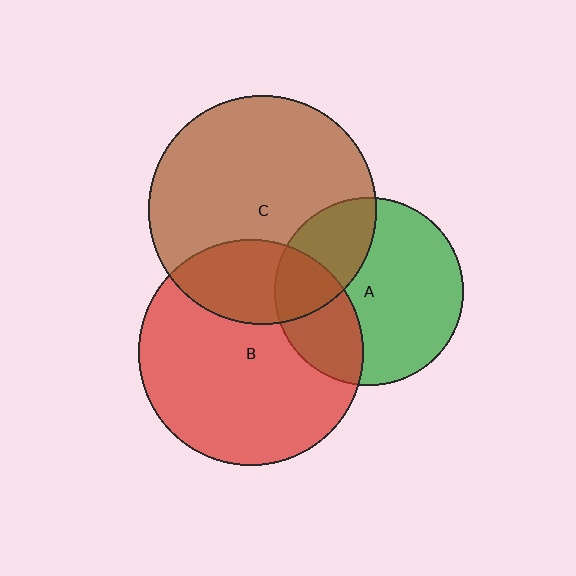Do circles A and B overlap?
Yes.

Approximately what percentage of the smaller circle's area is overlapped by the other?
Approximately 30%.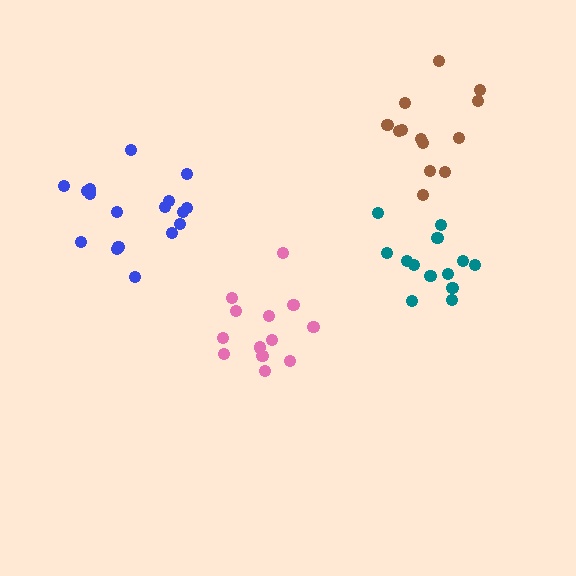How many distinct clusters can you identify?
There are 4 distinct clusters.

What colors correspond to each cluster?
The clusters are colored: pink, brown, teal, blue.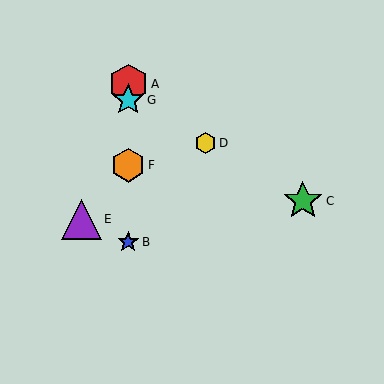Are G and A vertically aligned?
Yes, both are at x≈128.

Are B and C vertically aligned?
No, B is at x≈128 and C is at x≈303.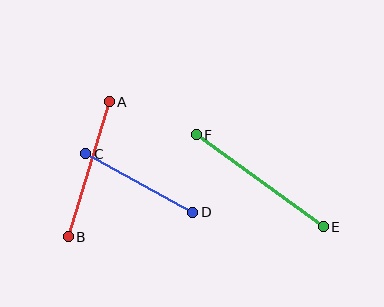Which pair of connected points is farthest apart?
Points E and F are farthest apart.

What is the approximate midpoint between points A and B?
The midpoint is at approximately (89, 169) pixels.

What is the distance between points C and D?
The distance is approximately 122 pixels.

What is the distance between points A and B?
The distance is approximately 141 pixels.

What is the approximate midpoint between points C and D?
The midpoint is at approximately (139, 183) pixels.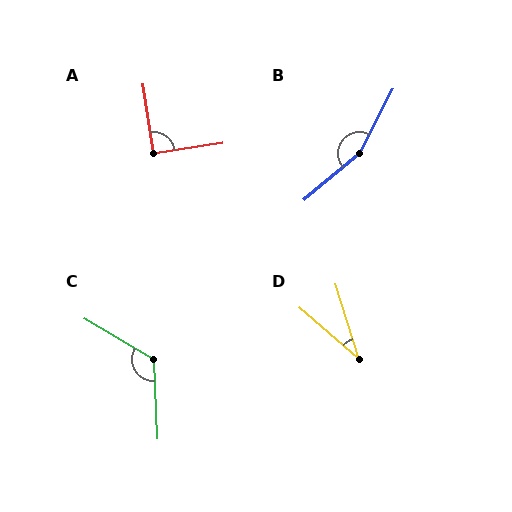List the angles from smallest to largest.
D (31°), A (90°), C (123°), B (158°).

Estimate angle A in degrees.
Approximately 90 degrees.